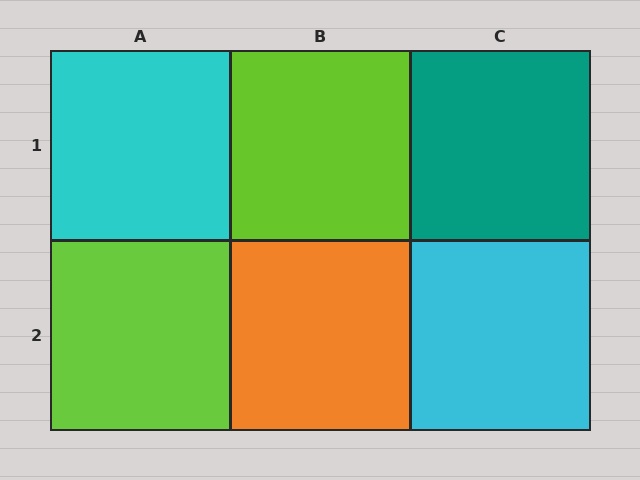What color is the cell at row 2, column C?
Cyan.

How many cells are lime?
2 cells are lime.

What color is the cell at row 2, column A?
Lime.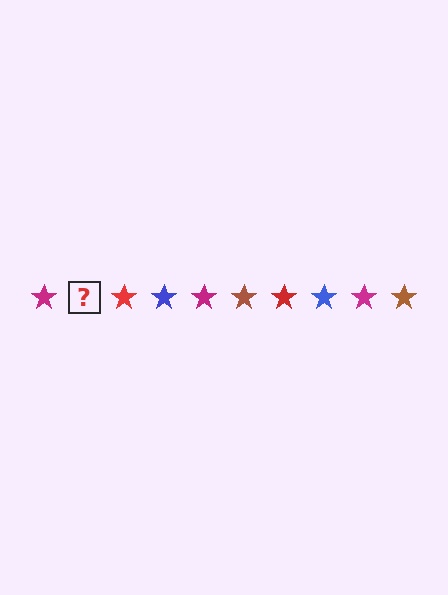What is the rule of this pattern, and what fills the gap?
The rule is that the pattern cycles through magenta, brown, red, blue stars. The gap should be filled with a brown star.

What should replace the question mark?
The question mark should be replaced with a brown star.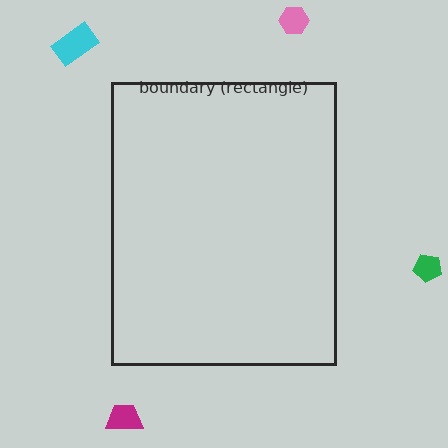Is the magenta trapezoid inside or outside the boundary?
Outside.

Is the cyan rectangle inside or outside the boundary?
Outside.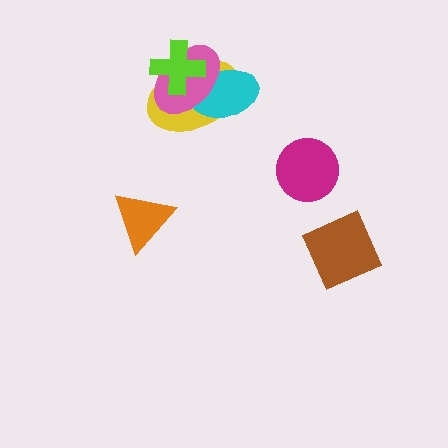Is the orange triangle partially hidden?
No, no other shape covers it.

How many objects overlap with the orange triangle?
0 objects overlap with the orange triangle.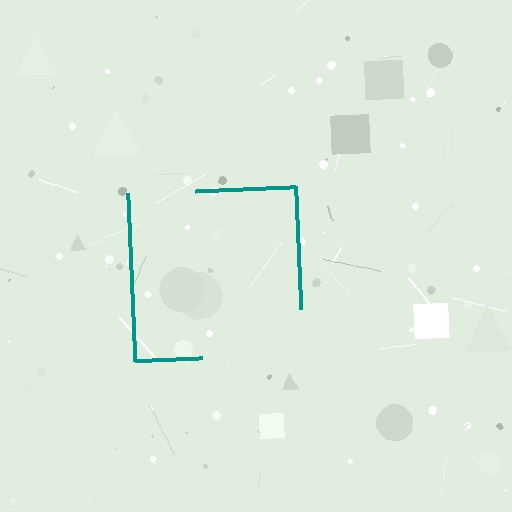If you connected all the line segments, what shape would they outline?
They would outline a square.